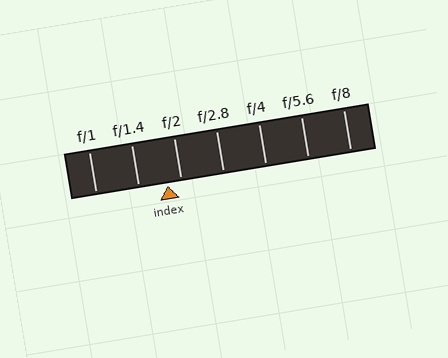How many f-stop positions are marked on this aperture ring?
There are 7 f-stop positions marked.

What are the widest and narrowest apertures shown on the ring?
The widest aperture shown is f/1 and the narrowest is f/8.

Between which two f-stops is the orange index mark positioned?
The index mark is between f/1.4 and f/2.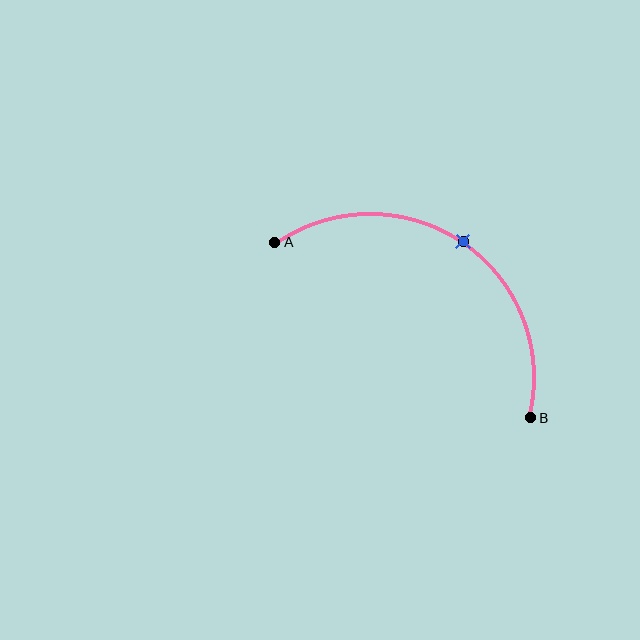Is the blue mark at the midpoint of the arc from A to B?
Yes. The blue mark lies on the arc at equal arc-length from both A and B — it is the arc midpoint.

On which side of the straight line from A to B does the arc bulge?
The arc bulges above and to the right of the straight line connecting A and B.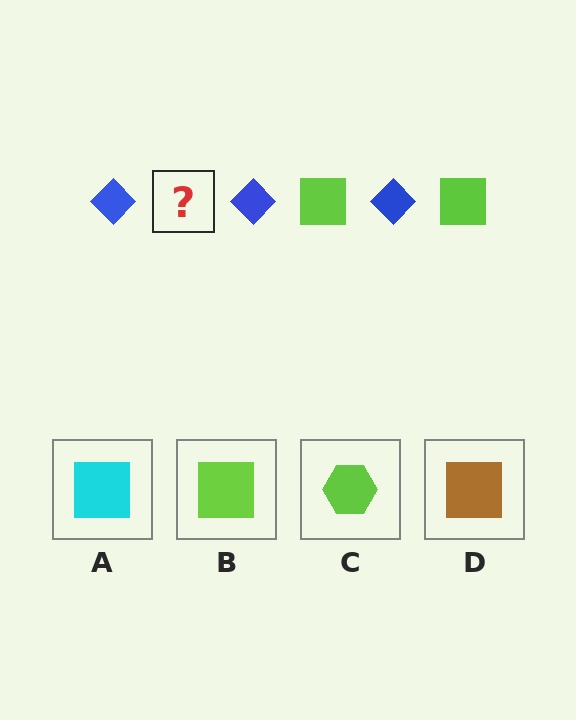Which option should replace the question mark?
Option B.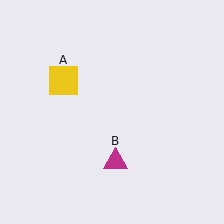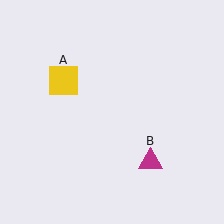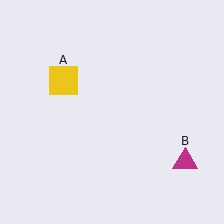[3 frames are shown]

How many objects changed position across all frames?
1 object changed position: magenta triangle (object B).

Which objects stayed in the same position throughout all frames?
Yellow square (object A) remained stationary.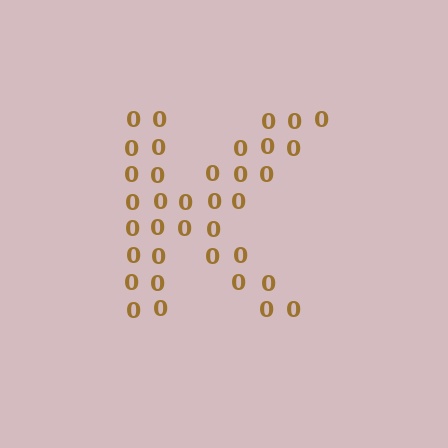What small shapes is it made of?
It is made of small digit 0's.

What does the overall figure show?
The overall figure shows the letter K.